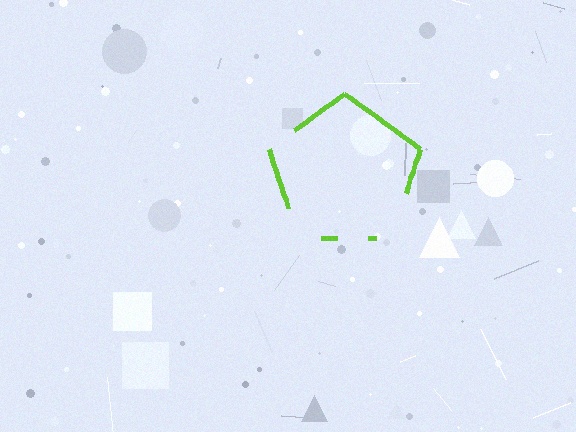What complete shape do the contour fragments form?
The contour fragments form a pentagon.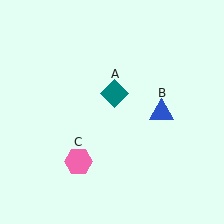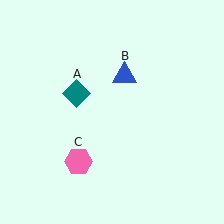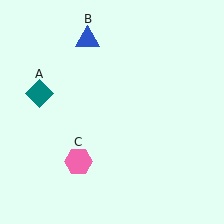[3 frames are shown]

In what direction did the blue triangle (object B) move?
The blue triangle (object B) moved up and to the left.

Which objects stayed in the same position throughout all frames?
Pink hexagon (object C) remained stationary.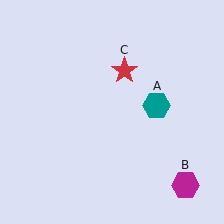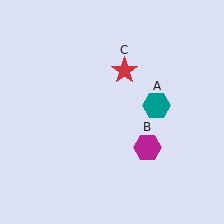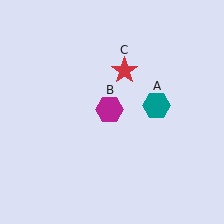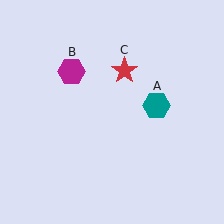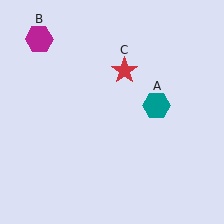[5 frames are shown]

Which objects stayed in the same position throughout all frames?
Teal hexagon (object A) and red star (object C) remained stationary.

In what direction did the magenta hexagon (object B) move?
The magenta hexagon (object B) moved up and to the left.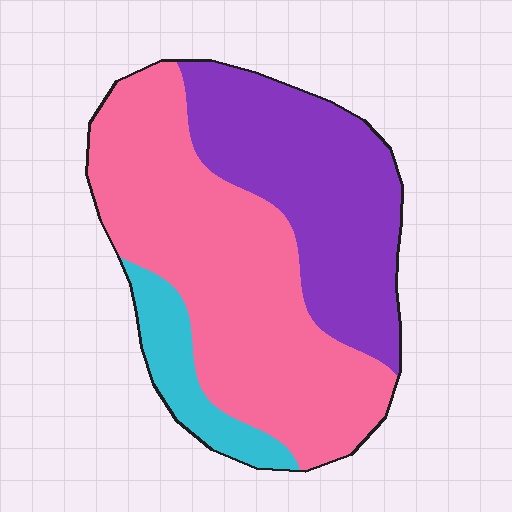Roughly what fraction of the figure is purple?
Purple takes up about three eighths (3/8) of the figure.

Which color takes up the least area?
Cyan, at roughly 10%.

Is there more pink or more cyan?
Pink.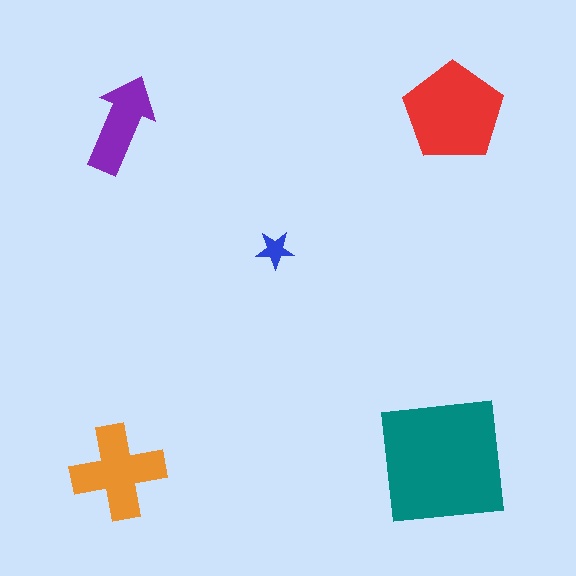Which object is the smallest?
The blue star.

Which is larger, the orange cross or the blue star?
The orange cross.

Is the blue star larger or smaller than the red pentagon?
Smaller.